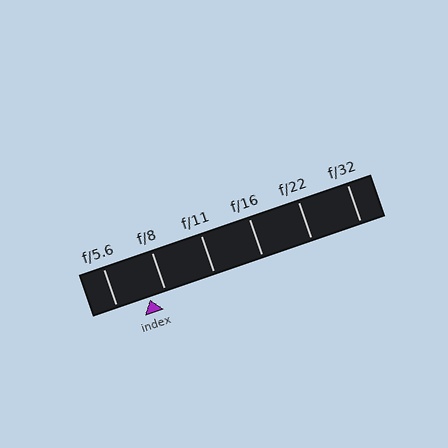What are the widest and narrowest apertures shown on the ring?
The widest aperture shown is f/5.6 and the narrowest is f/32.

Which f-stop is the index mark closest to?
The index mark is closest to f/8.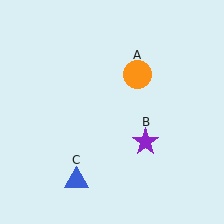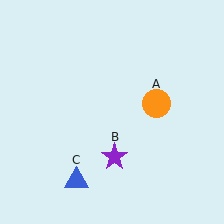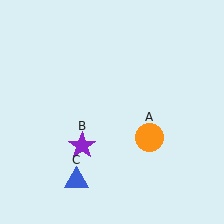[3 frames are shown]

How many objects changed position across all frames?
2 objects changed position: orange circle (object A), purple star (object B).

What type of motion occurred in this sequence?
The orange circle (object A), purple star (object B) rotated clockwise around the center of the scene.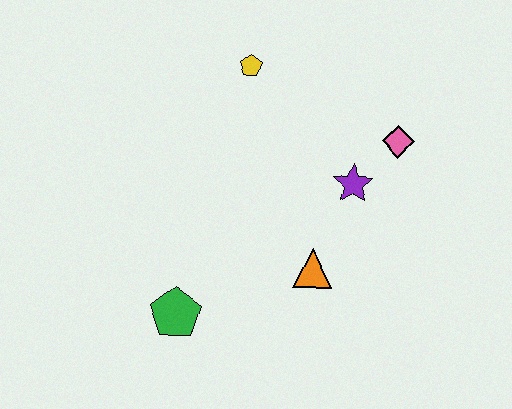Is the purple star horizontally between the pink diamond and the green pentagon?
Yes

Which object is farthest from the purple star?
The green pentagon is farthest from the purple star.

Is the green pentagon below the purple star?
Yes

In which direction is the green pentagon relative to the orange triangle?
The green pentagon is to the left of the orange triangle.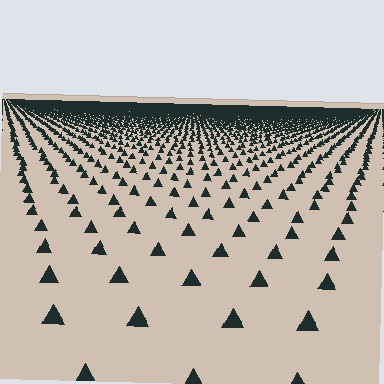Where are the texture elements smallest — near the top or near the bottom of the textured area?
Near the top.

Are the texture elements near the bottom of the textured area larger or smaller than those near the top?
Larger. Near the bottom, elements are closer to the viewer and appear at a bigger on-screen size.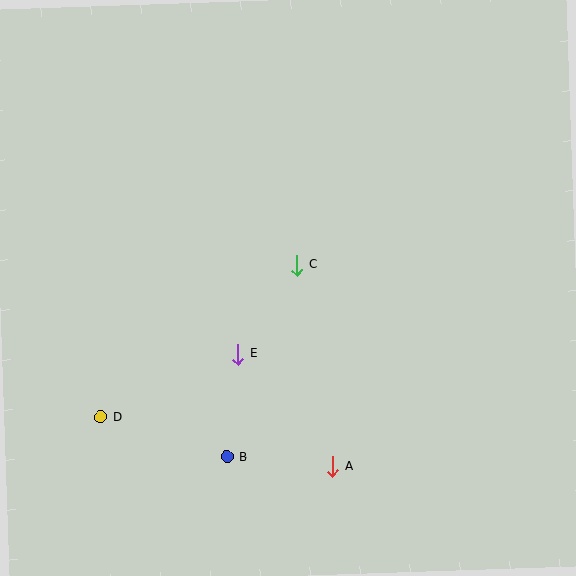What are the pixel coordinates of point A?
Point A is at (333, 466).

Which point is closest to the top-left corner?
Point C is closest to the top-left corner.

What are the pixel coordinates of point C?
Point C is at (297, 265).